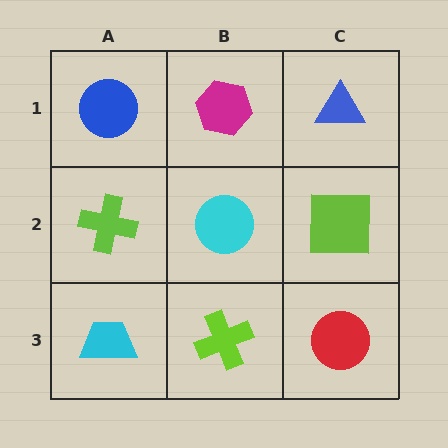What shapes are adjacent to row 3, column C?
A lime square (row 2, column C), a lime cross (row 3, column B).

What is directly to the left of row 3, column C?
A lime cross.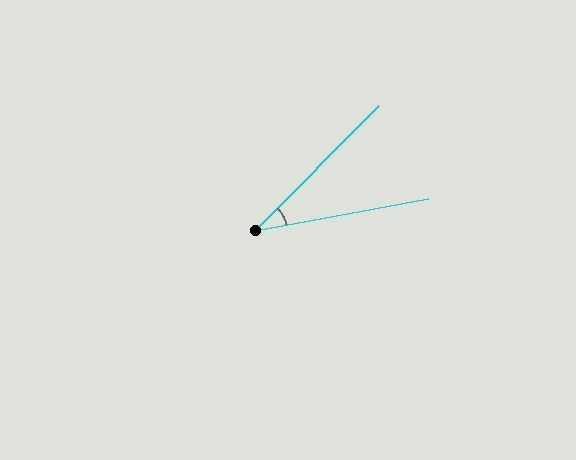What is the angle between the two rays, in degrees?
Approximately 35 degrees.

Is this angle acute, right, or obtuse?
It is acute.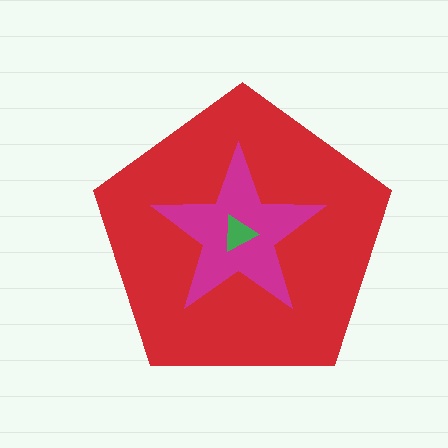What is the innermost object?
The green triangle.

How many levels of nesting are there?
3.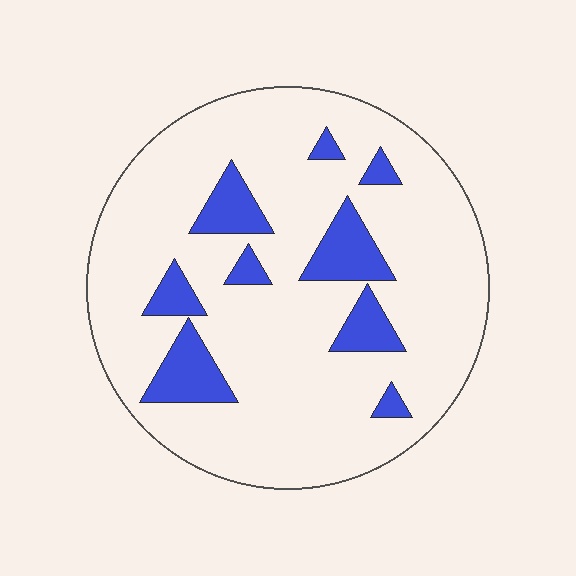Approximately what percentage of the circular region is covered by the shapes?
Approximately 15%.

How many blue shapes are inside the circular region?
9.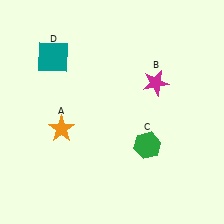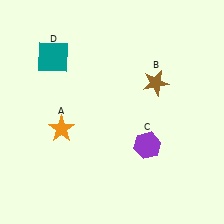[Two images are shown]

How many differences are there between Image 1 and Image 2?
There are 2 differences between the two images.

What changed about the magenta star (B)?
In Image 1, B is magenta. In Image 2, it changed to brown.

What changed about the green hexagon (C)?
In Image 1, C is green. In Image 2, it changed to purple.